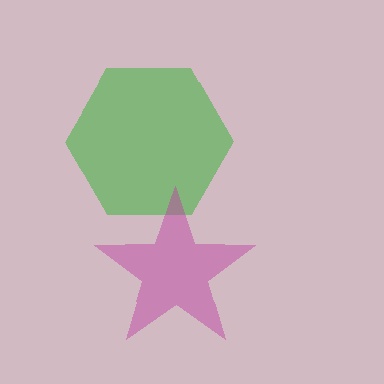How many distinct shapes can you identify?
There are 2 distinct shapes: a green hexagon, a magenta star.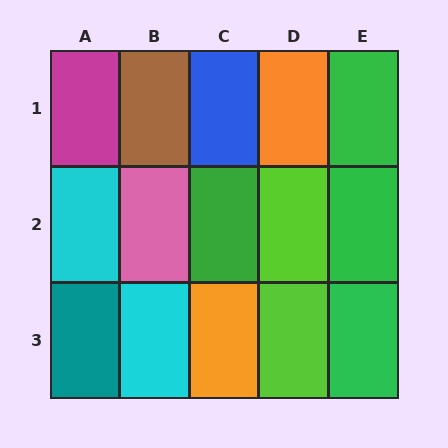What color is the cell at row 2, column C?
Green.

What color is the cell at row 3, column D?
Lime.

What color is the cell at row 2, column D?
Lime.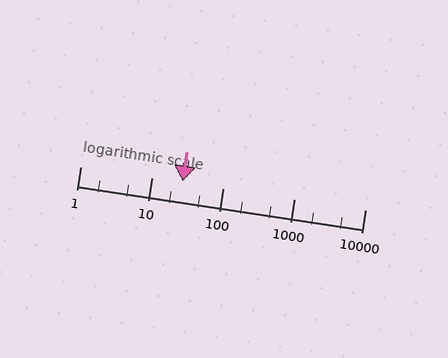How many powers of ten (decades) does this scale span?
The scale spans 4 decades, from 1 to 10000.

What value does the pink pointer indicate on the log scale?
The pointer indicates approximately 27.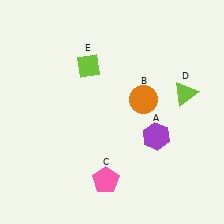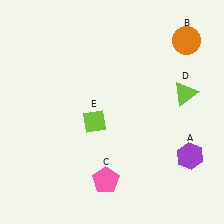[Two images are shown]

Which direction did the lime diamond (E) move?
The lime diamond (E) moved down.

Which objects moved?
The objects that moved are: the purple hexagon (A), the orange circle (B), the lime diamond (E).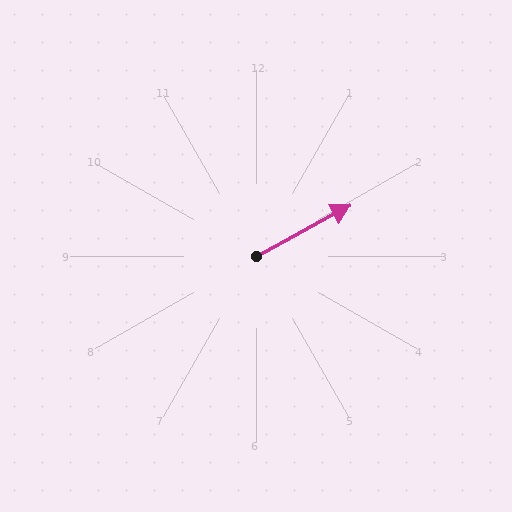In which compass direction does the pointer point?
Northeast.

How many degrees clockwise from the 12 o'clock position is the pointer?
Approximately 62 degrees.